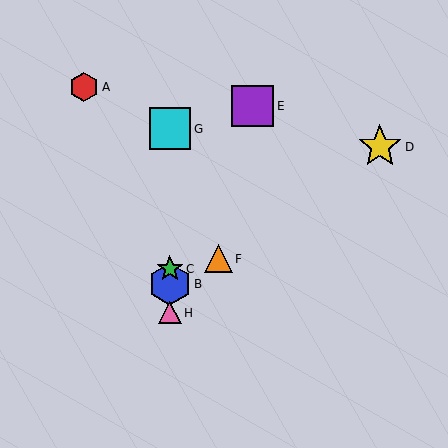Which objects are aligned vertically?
Objects B, C, G, H are aligned vertically.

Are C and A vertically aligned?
No, C is at x≈170 and A is at x≈84.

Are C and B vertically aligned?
Yes, both are at x≈170.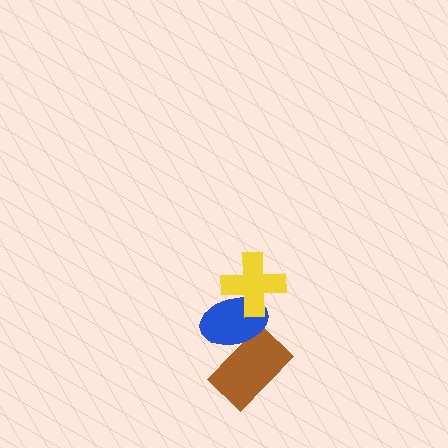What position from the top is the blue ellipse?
The blue ellipse is 2nd from the top.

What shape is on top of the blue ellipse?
The yellow cross is on top of the blue ellipse.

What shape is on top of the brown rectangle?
The blue ellipse is on top of the brown rectangle.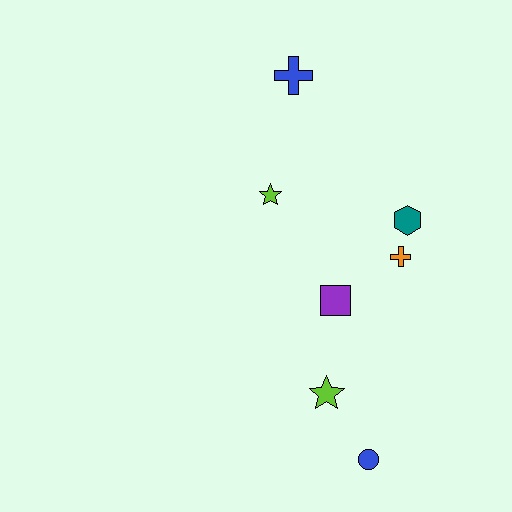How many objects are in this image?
There are 7 objects.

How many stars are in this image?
There are 2 stars.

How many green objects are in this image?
There are no green objects.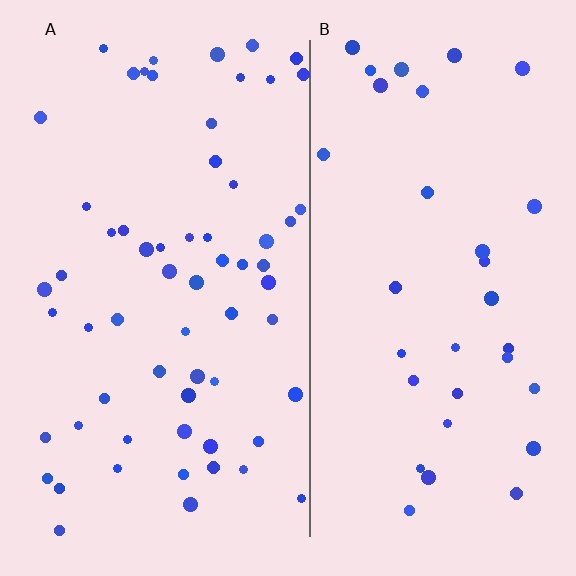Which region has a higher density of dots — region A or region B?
A (the left).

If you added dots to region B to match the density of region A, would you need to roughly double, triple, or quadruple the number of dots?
Approximately double.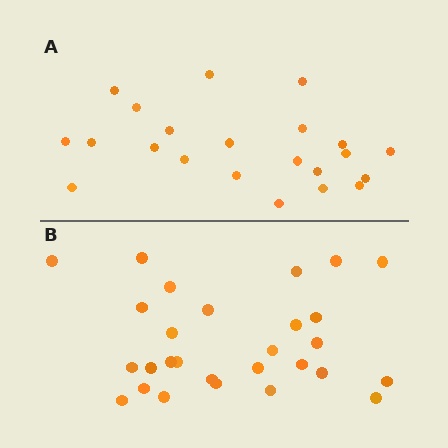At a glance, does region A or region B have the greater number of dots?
Region B (the bottom region) has more dots.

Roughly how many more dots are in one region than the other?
Region B has about 6 more dots than region A.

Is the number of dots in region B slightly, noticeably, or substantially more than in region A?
Region B has noticeably more, but not dramatically so. The ratio is roughly 1.3 to 1.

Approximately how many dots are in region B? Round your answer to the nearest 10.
About 30 dots. (The exact count is 28, which rounds to 30.)